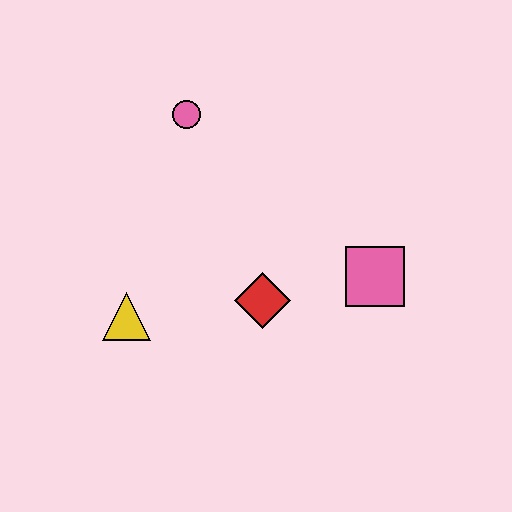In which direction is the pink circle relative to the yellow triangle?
The pink circle is above the yellow triangle.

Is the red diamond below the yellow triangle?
No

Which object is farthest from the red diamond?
The pink circle is farthest from the red diamond.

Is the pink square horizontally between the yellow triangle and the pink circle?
No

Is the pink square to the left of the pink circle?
No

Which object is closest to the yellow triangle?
The red diamond is closest to the yellow triangle.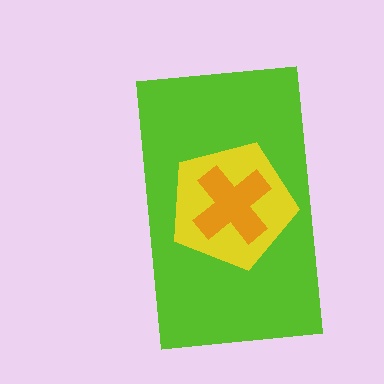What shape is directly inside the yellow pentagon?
The orange cross.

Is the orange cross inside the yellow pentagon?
Yes.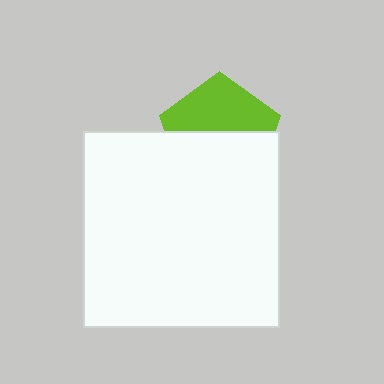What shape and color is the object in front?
The object in front is a white square.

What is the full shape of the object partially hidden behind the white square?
The partially hidden object is a lime pentagon.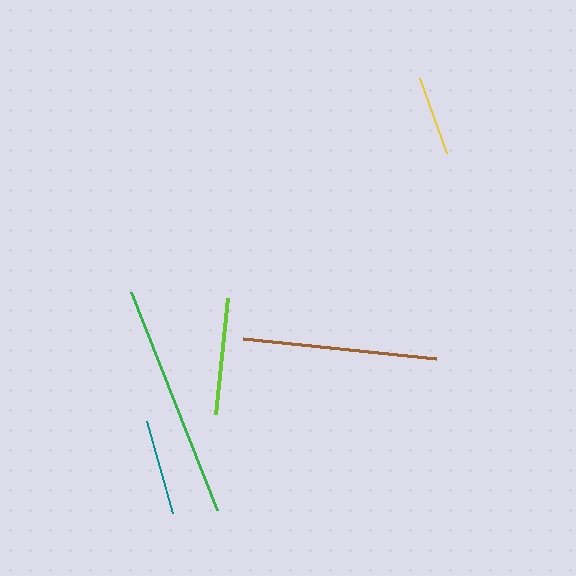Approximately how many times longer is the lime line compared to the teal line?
The lime line is approximately 1.2 times the length of the teal line.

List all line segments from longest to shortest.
From longest to shortest: green, brown, lime, teal, yellow.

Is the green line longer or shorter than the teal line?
The green line is longer than the teal line.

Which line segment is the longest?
The green line is the longest at approximately 235 pixels.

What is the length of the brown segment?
The brown segment is approximately 194 pixels long.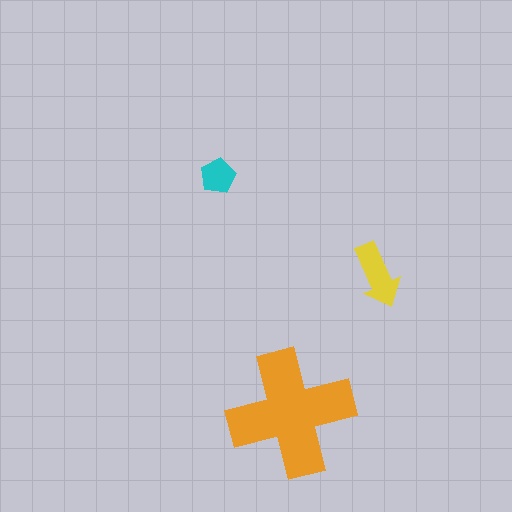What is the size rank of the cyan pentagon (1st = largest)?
3rd.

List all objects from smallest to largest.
The cyan pentagon, the yellow arrow, the orange cross.